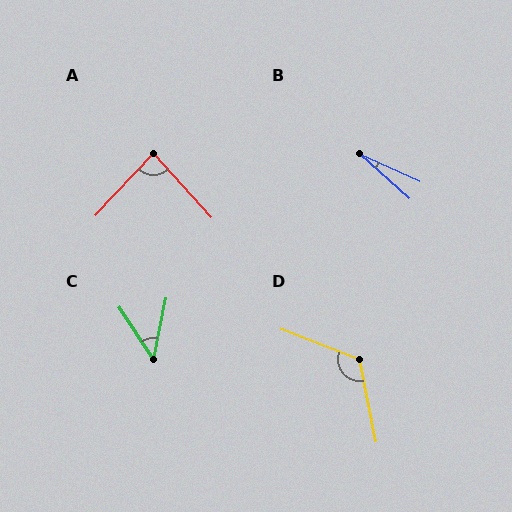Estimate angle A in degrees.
Approximately 85 degrees.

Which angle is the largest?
D, at approximately 123 degrees.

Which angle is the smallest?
B, at approximately 17 degrees.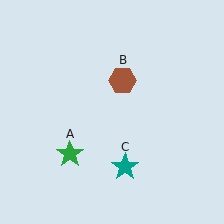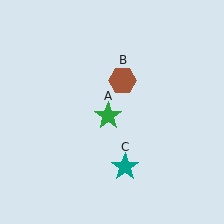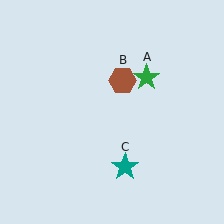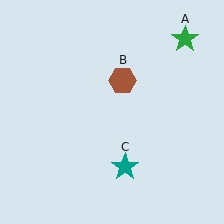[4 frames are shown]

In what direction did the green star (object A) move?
The green star (object A) moved up and to the right.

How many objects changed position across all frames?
1 object changed position: green star (object A).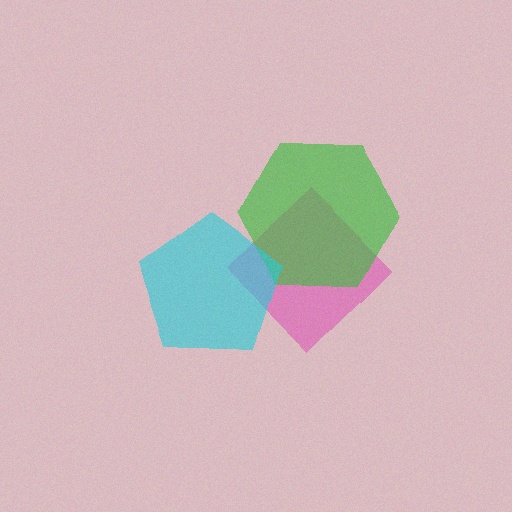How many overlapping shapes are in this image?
There are 3 overlapping shapes in the image.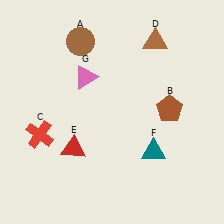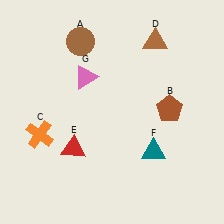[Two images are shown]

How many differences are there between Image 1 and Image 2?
There is 1 difference between the two images.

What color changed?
The cross (C) changed from red in Image 1 to orange in Image 2.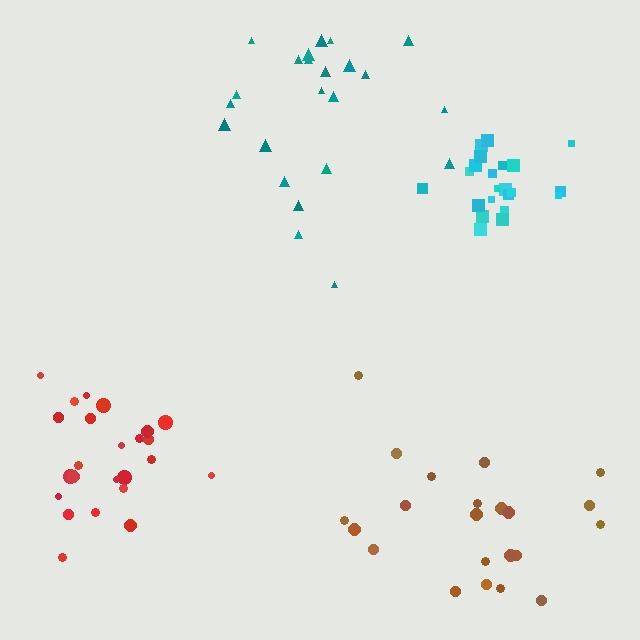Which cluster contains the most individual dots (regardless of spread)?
Red (24).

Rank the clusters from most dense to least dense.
cyan, red, teal, brown.